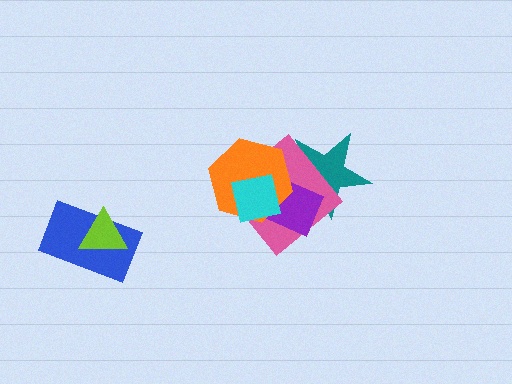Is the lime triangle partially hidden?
No, no other shape covers it.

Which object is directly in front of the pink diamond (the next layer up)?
The purple diamond is directly in front of the pink diamond.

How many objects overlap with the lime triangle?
1 object overlaps with the lime triangle.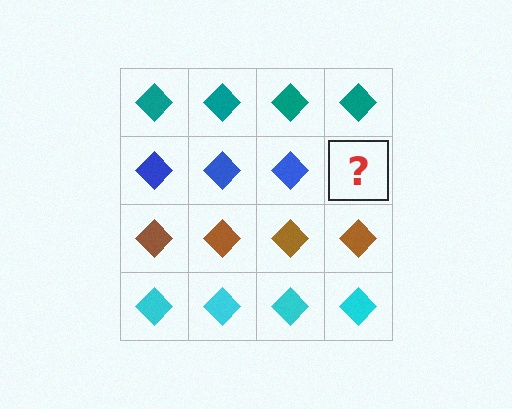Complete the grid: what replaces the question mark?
The question mark should be replaced with a blue diamond.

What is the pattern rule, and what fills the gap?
The rule is that each row has a consistent color. The gap should be filled with a blue diamond.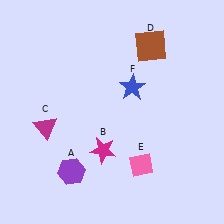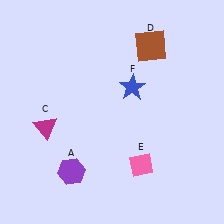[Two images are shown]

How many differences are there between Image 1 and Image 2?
There is 1 difference between the two images.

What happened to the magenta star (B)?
The magenta star (B) was removed in Image 2. It was in the bottom-left area of Image 1.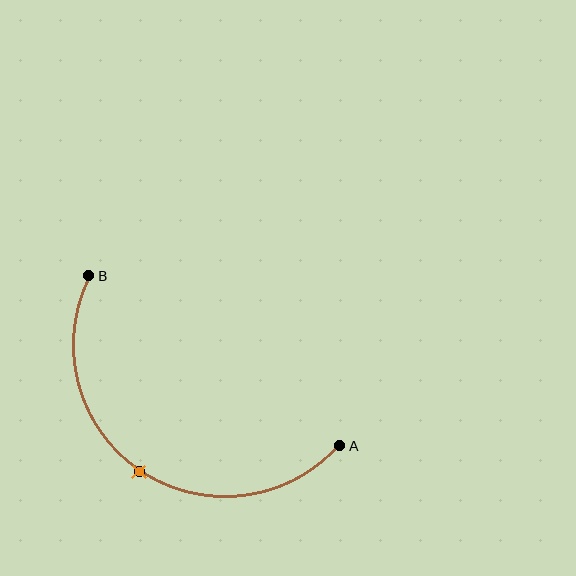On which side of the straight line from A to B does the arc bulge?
The arc bulges below and to the left of the straight line connecting A and B.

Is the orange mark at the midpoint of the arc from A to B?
Yes. The orange mark lies on the arc at equal arc-length from both A and B — it is the arc midpoint.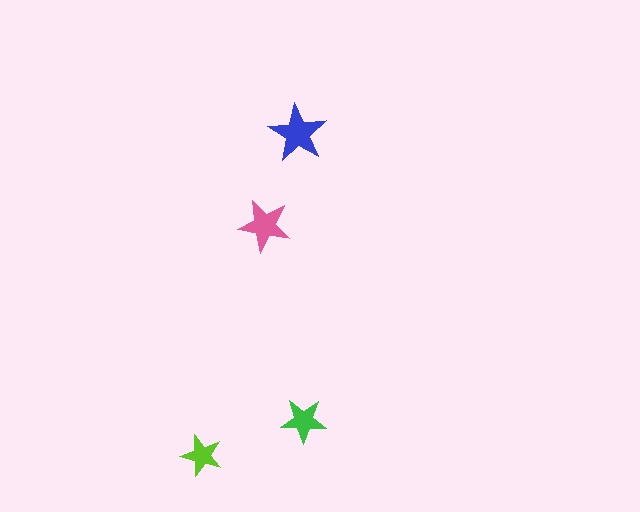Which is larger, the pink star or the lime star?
The pink one.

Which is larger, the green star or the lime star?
The green one.